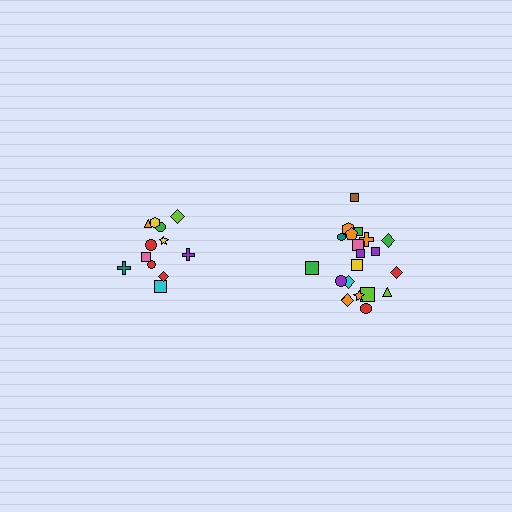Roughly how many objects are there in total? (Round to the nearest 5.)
Roughly 35 objects in total.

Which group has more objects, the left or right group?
The right group.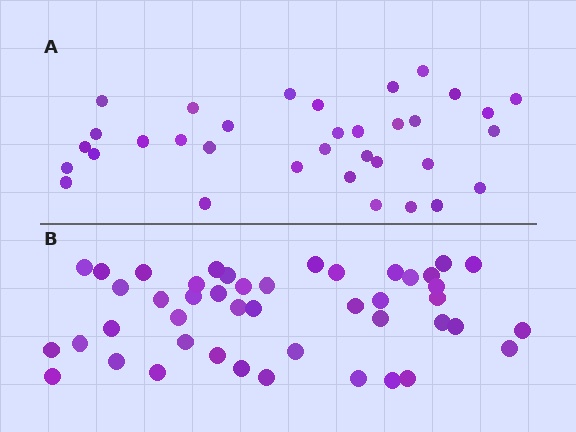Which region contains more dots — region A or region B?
Region B (the bottom region) has more dots.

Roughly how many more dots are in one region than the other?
Region B has roughly 12 or so more dots than region A.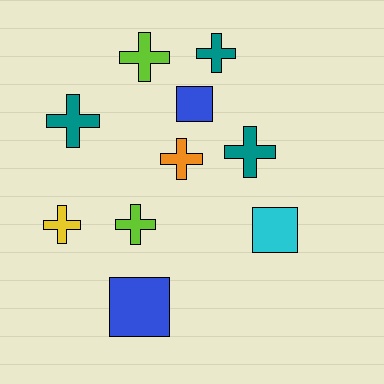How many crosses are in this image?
There are 7 crosses.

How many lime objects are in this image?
There are 2 lime objects.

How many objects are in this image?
There are 10 objects.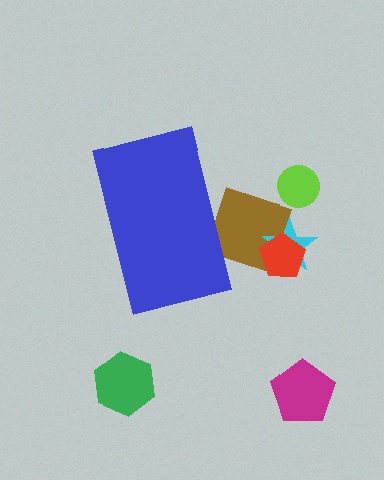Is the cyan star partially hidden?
No, the cyan star is fully visible.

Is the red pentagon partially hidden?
No, the red pentagon is fully visible.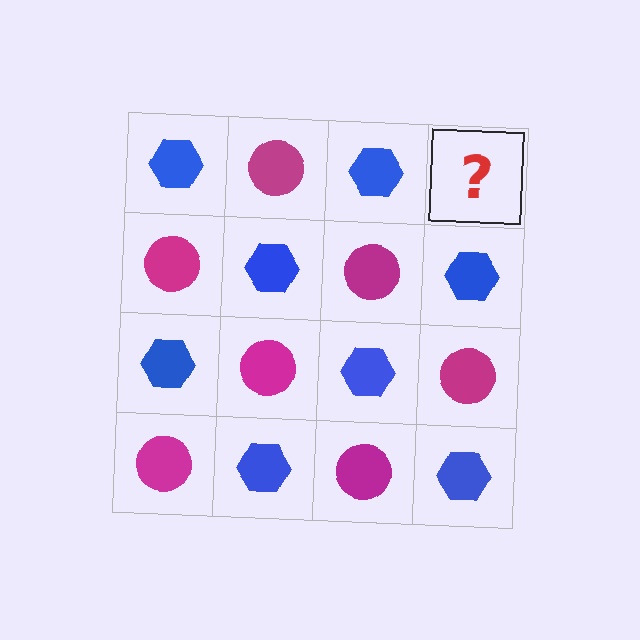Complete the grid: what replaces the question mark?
The question mark should be replaced with a magenta circle.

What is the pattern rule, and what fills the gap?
The rule is that it alternates blue hexagon and magenta circle in a checkerboard pattern. The gap should be filled with a magenta circle.